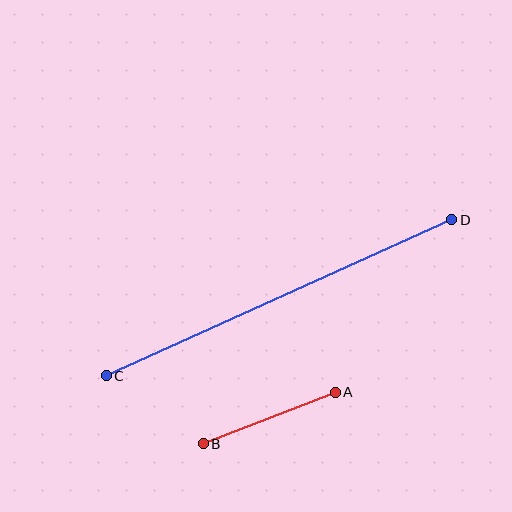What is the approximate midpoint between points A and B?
The midpoint is at approximately (269, 418) pixels.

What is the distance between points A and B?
The distance is approximately 142 pixels.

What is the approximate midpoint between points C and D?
The midpoint is at approximately (279, 298) pixels.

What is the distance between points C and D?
The distance is approximately 379 pixels.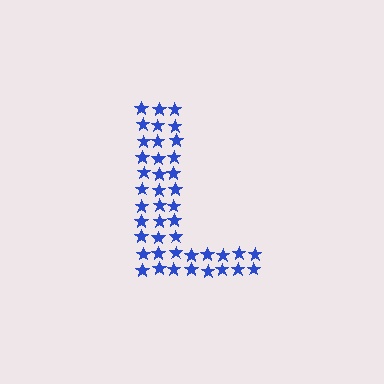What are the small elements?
The small elements are stars.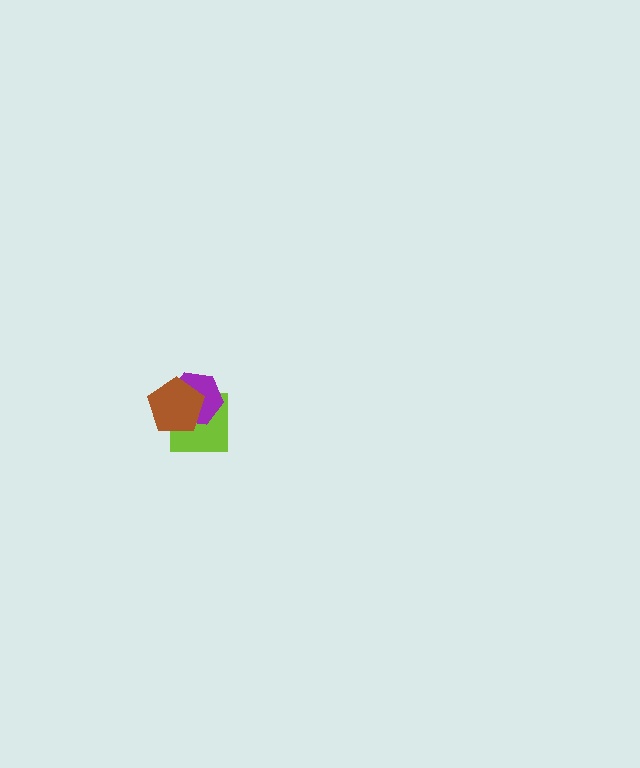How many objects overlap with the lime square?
2 objects overlap with the lime square.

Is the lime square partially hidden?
Yes, it is partially covered by another shape.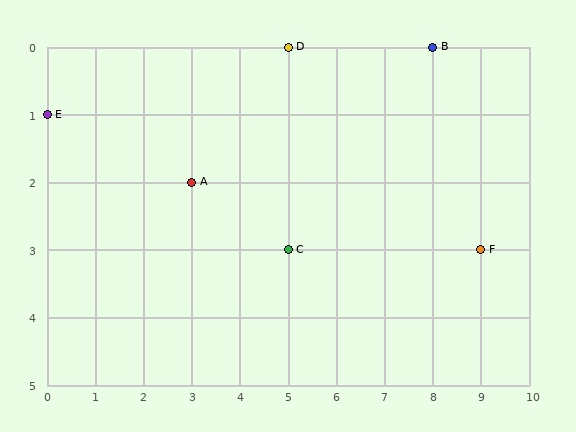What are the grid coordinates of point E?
Point E is at grid coordinates (0, 1).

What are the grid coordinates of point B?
Point B is at grid coordinates (8, 0).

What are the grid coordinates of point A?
Point A is at grid coordinates (3, 2).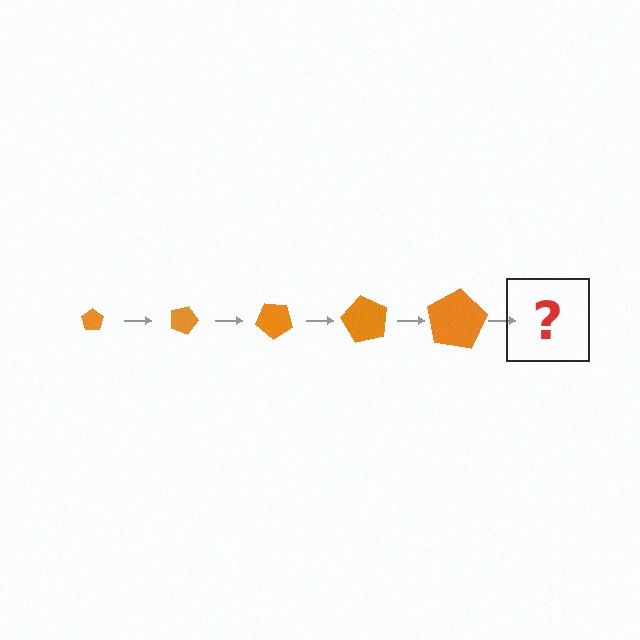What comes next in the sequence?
The next element should be a pentagon, larger than the previous one and rotated 100 degrees from the start.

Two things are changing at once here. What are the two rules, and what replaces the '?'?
The two rules are that the pentagon grows larger each step and it rotates 20 degrees each step. The '?' should be a pentagon, larger than the previous one and rotated 100 degrees from the start.